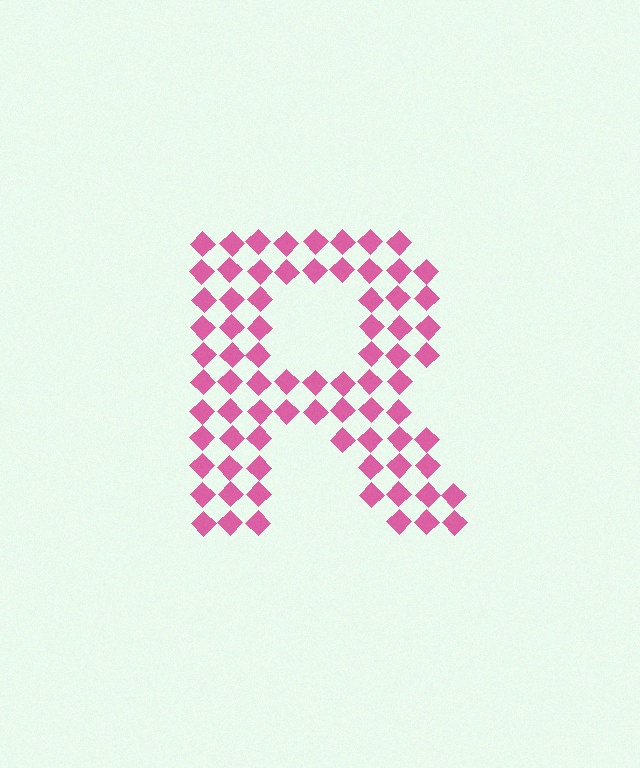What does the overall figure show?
The overall figure shows the letter R.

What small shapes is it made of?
It is made of small diamonds.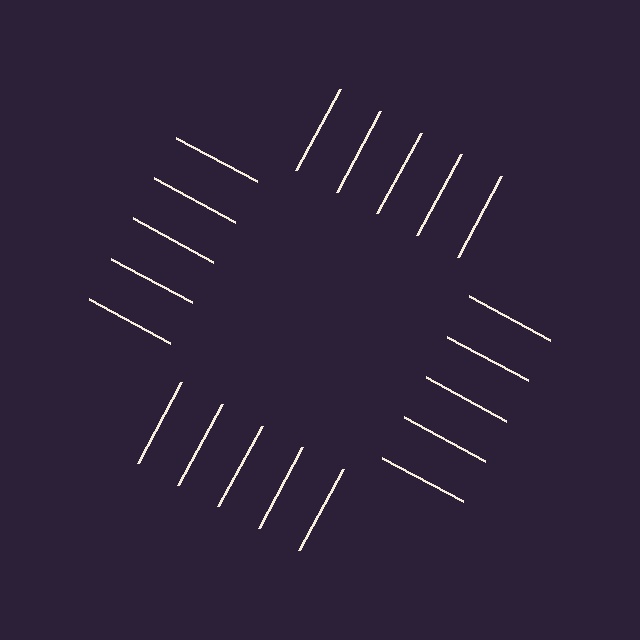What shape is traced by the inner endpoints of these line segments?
An illusory square — the line segments terminate on its edges but no continuous stroke is drawn.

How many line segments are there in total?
20 — 5 along each of the 4 edges.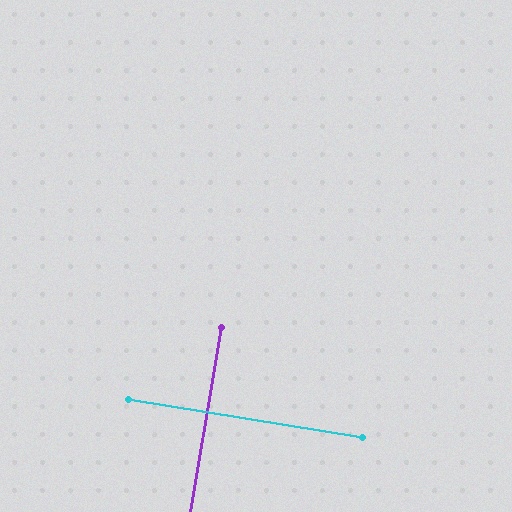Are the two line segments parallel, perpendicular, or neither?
Perpendicular — they meet at approximately 90°.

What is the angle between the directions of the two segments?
Approximately 90 degrees.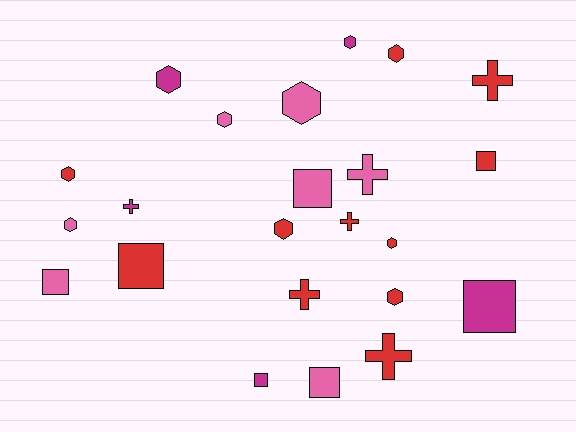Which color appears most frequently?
Red, with 11 objects.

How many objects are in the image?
There are 23 objects.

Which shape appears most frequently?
Hexagon, with 10 objects.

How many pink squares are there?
There are 3 pink squares.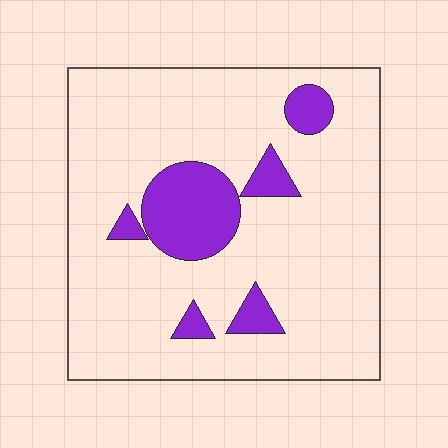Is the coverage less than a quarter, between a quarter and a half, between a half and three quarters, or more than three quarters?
Less than a quarter.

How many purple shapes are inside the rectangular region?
6.